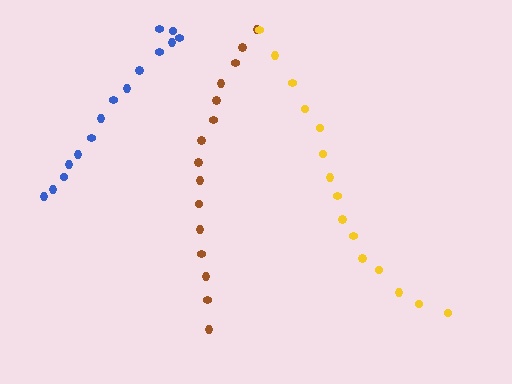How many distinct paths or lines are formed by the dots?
There are 3 distinct paths.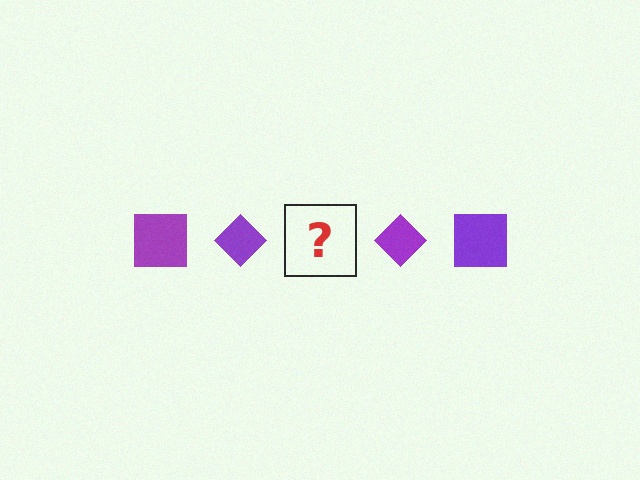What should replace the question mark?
The question mark should be replaced with a purple square.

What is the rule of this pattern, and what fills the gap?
The rule is that the pattern cycles through square, diamond shapes in purple. The gap should be filled with a purple square.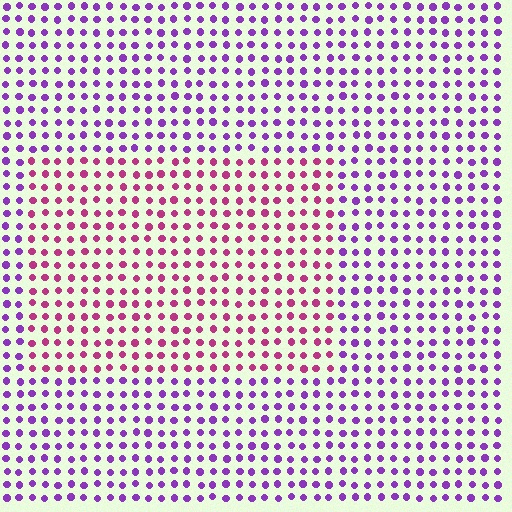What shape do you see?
I see a rectangle.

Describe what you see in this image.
The image is filled with small purple elements in a uniform arrangement. A rectangle-shaped region is visible where the elements are tinted to a slightly different hue, forming a subtle color boundary.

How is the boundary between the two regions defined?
The boundary is defined purely by a slight shift in hue (about 45 degrees). Spacing, size, and orientation are identical on both sides.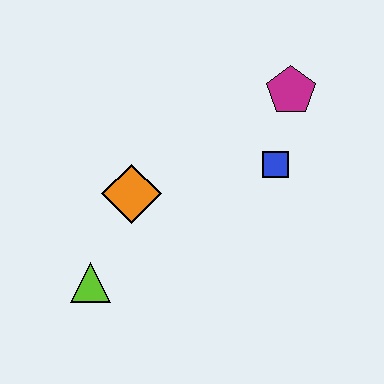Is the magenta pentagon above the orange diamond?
Yes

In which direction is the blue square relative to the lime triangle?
The blue square is to the right of the lime triangle.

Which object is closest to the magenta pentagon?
The blue square is closest to the magenta pentagon.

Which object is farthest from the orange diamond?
The magenta pentagon is farthest from the orange diamond.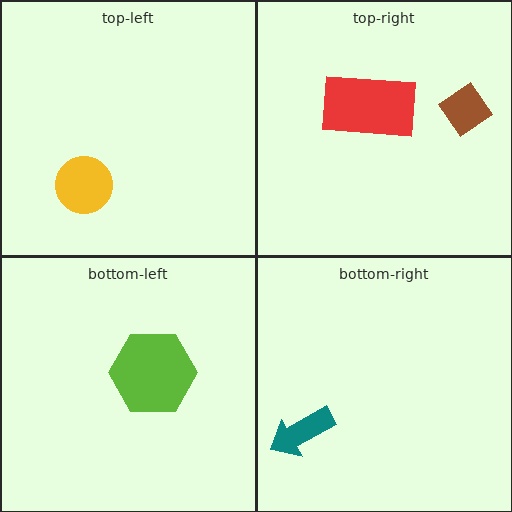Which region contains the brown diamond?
The top-right region.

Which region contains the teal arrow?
The bottom-right region.